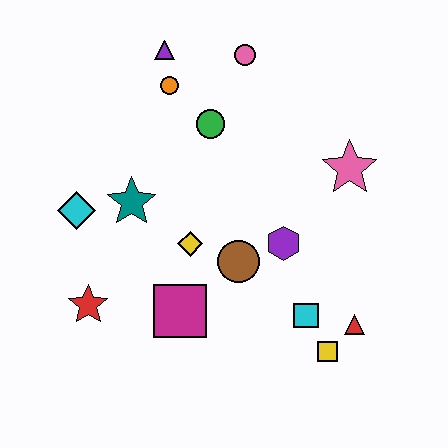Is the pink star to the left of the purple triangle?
No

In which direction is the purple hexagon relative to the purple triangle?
The purple hexagon is below the purple triangle.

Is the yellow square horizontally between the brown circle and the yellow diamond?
No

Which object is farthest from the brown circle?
The purple triangle is farthest from the brown circle.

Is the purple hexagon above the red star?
Yes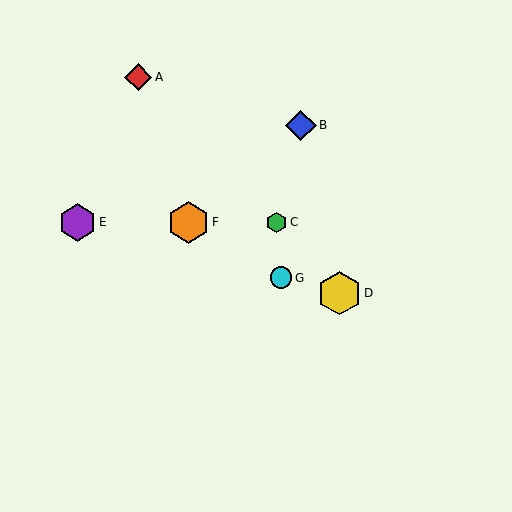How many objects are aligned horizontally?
3 objects (C, E, F) are aligned horizontally.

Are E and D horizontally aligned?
No, E is at y≈222 and D is at y≈293.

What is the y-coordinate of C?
Object C is at y≈222.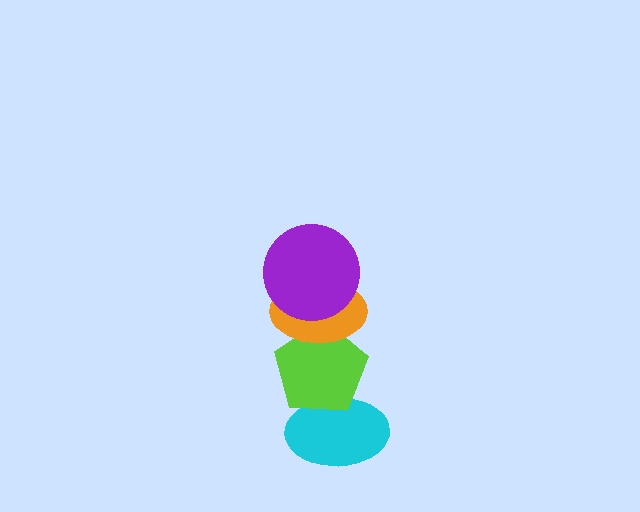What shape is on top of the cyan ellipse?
The lime pentagon is on top of the cyan ellipse.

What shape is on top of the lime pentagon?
The orange ellipse is on top of the lime pentagon.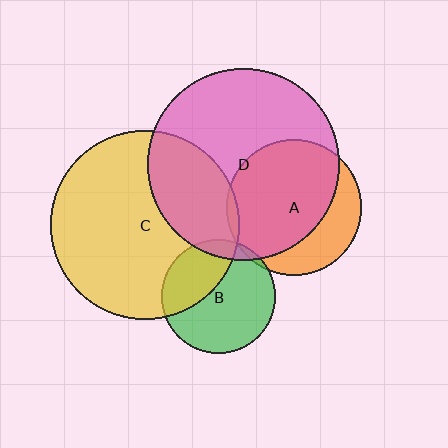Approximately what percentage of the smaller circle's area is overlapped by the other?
Approximately 70%.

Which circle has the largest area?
Circle D (pink).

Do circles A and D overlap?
Yes.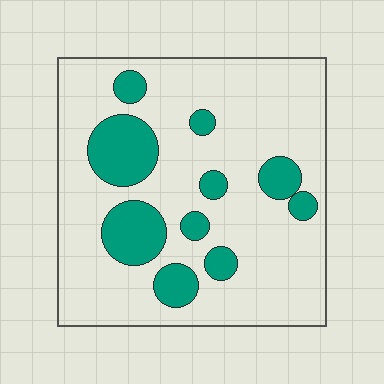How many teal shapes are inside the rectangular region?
10.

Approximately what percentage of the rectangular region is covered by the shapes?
Approximately 20%.